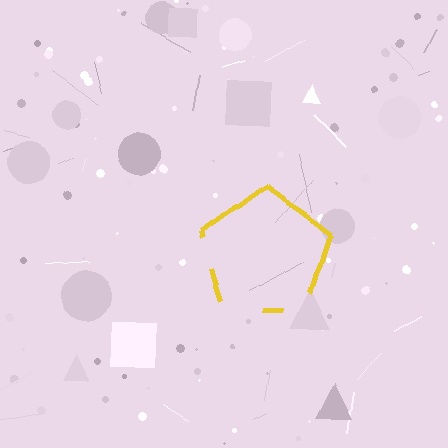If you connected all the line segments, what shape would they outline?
They would outline a pentagon.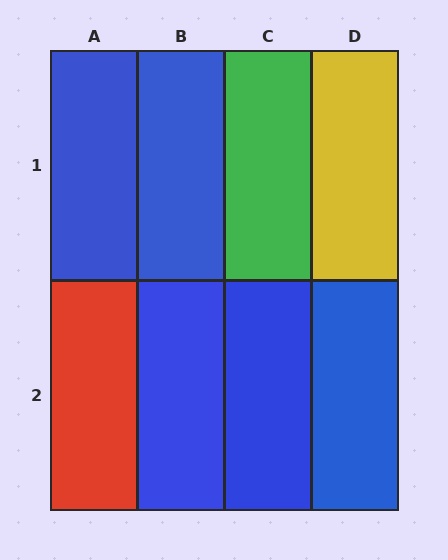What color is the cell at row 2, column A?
Red.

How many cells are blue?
5 cells are blue.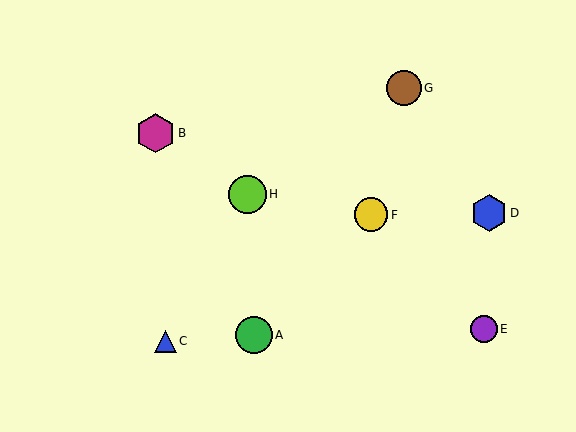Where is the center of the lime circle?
The center of the lime circle is at (247, 195).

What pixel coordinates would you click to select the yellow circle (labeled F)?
Click at (371, 215) to select the yellow circle F.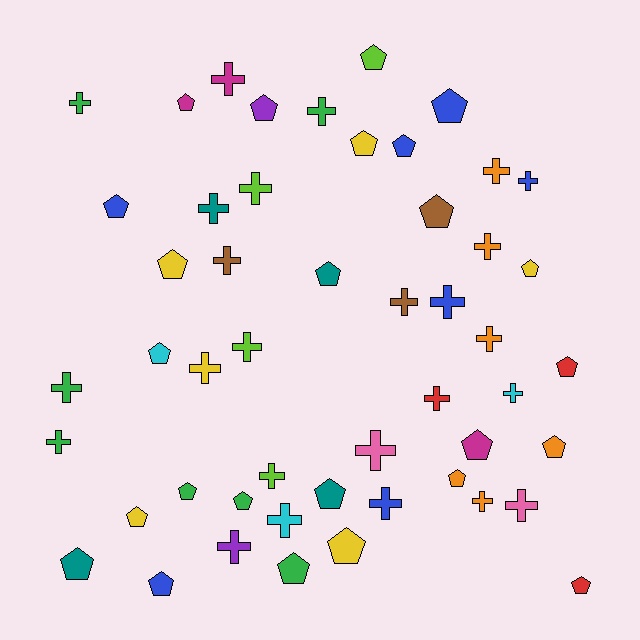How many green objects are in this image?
There are 7 green objects.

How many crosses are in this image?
There are 25 crosses.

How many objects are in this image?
There are 50 objects.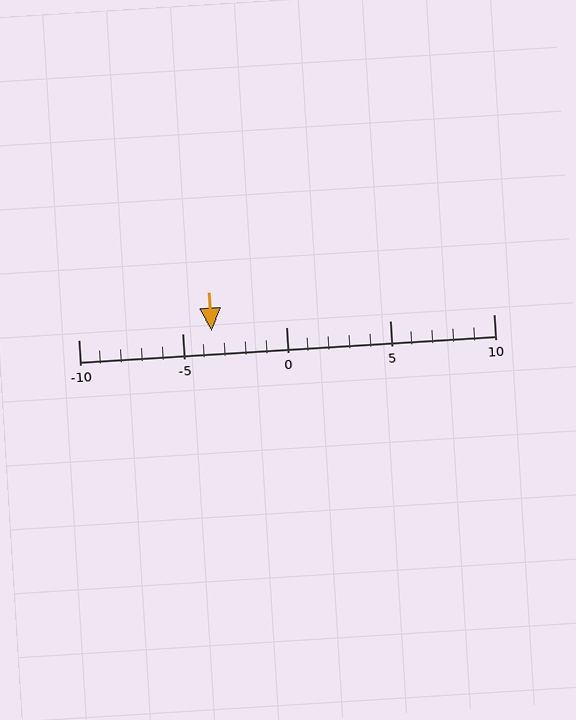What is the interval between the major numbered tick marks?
The major tick marks are spaced 5 units apart.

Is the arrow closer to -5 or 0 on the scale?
The arrow is closer to -5.